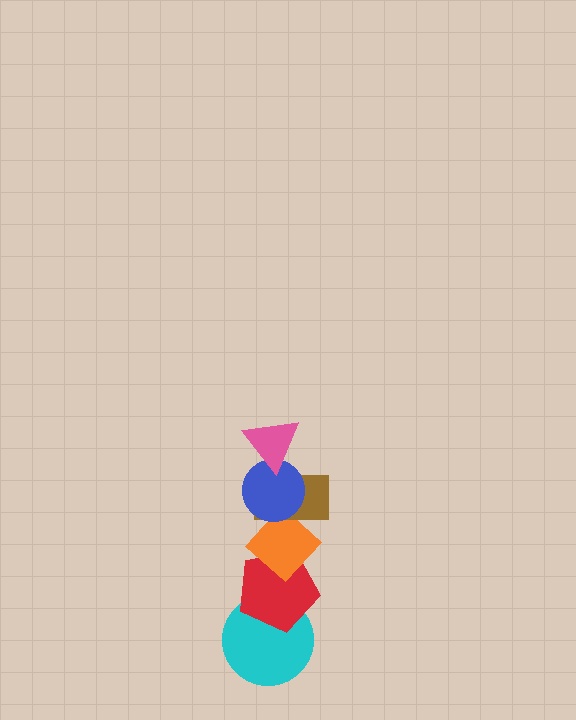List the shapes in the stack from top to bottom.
From top to bottom: the pink triangle, the blue circle, the brown rectangle, the orange diamond, the red pentagon, the cyan circle.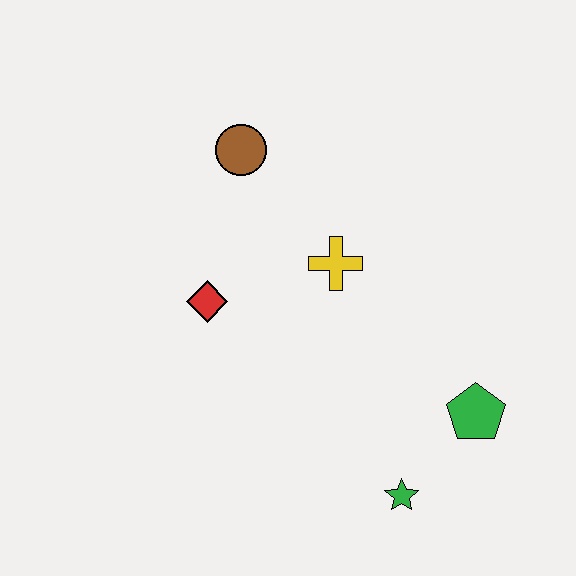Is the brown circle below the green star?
No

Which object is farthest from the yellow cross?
The green star is farthest from the yellow cross.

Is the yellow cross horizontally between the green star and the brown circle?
Yes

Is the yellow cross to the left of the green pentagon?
Yes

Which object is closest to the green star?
The green pentagon is closest to the green star.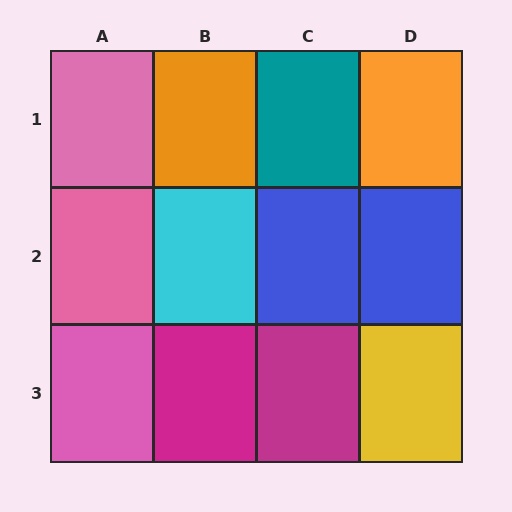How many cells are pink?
3 cells are pink.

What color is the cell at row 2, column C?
Blue.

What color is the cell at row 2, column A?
Pink.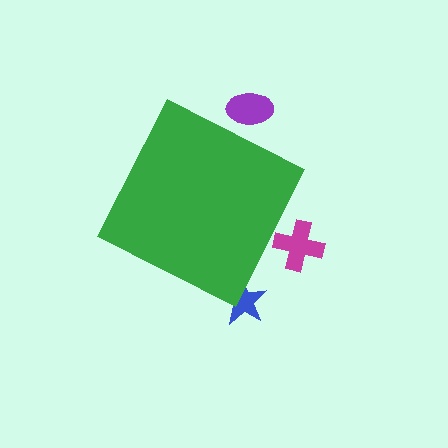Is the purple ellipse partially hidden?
Yes, the purple ellipse is partially hidden behind the green diamond.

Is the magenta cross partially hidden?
Yes, the magenta cross is partially hidden behind the green diamond.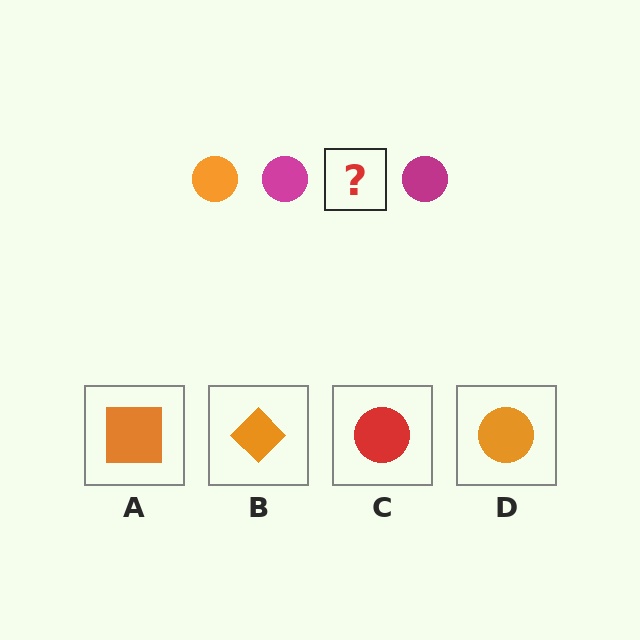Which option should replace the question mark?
Option D.